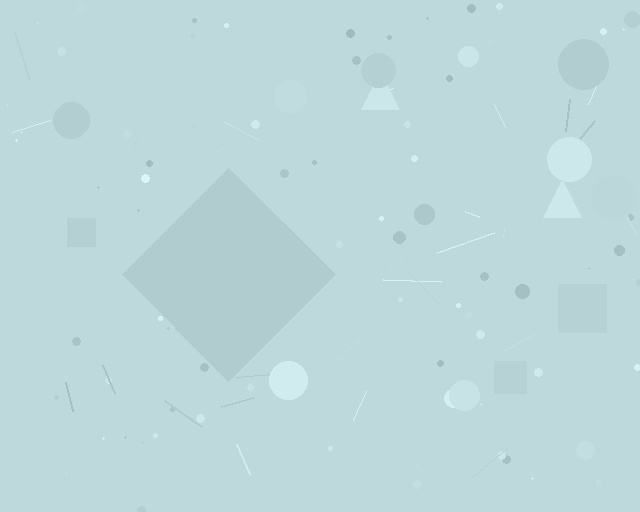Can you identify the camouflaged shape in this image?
The camouflaged shape is a diamond.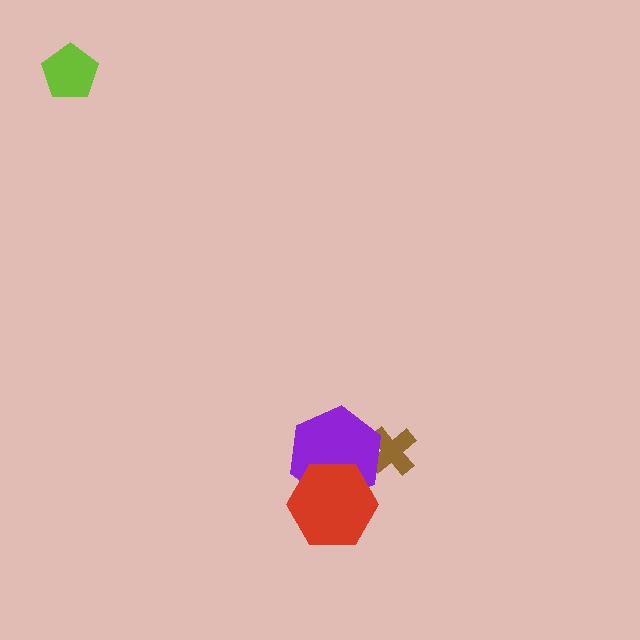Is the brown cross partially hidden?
Yes, it is partially covered by another shape.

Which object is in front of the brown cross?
The purple hexagon is in front of the brown cross.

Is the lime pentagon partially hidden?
No, no other shape covers it.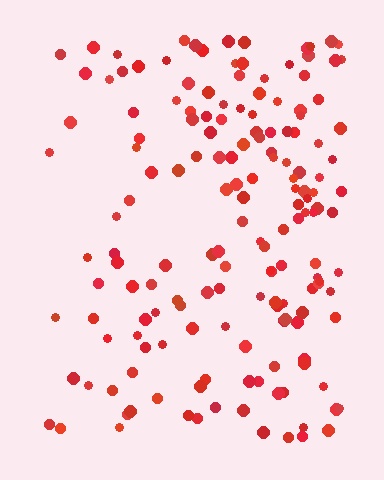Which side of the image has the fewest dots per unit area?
The left.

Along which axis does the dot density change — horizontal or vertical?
Horizontal.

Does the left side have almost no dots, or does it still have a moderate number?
Still a moderate number, just noticeably fewer than the right.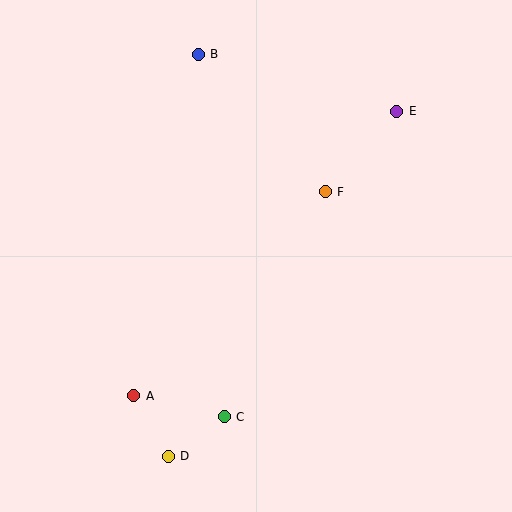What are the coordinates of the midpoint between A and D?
The midpoint between A and D is at (151, 426).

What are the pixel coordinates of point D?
Point D is at (168, 456).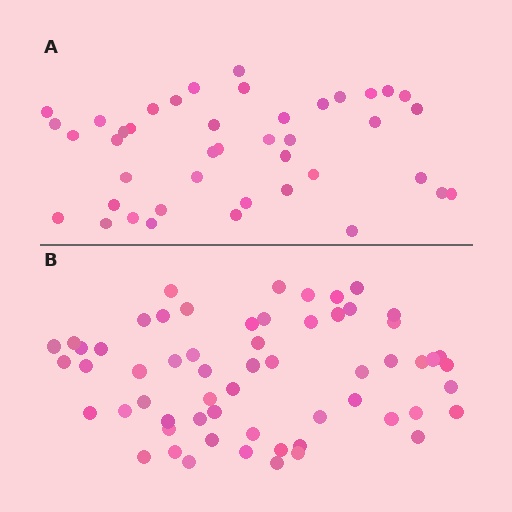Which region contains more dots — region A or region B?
Region B (the bottom region) has more dots.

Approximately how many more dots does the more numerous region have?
Region B has approximately 20 more dots than region A.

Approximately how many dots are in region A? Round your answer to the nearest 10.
About 40 dots. (The exact count is 42, which rounds to 40.)